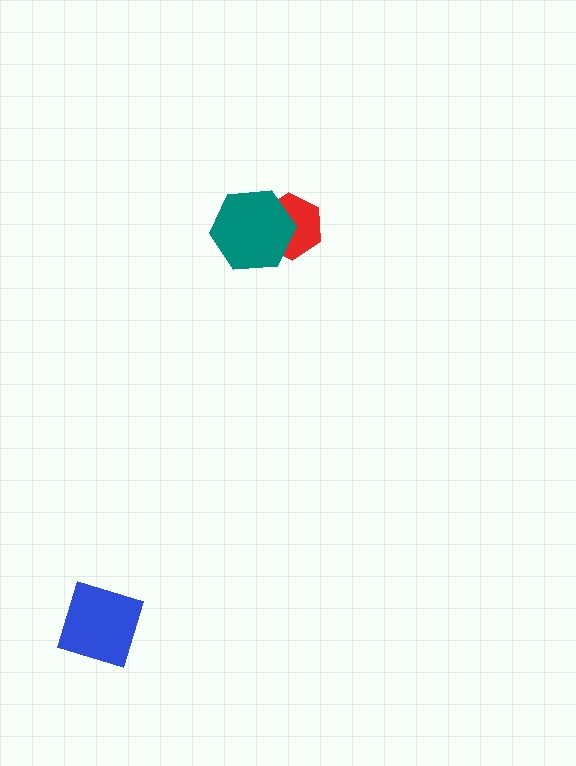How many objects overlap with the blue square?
0 objects overlap with the blue square.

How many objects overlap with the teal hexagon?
1 object overlaps with the teal hexagon.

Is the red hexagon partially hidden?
Yes, it is partially covered by another shape.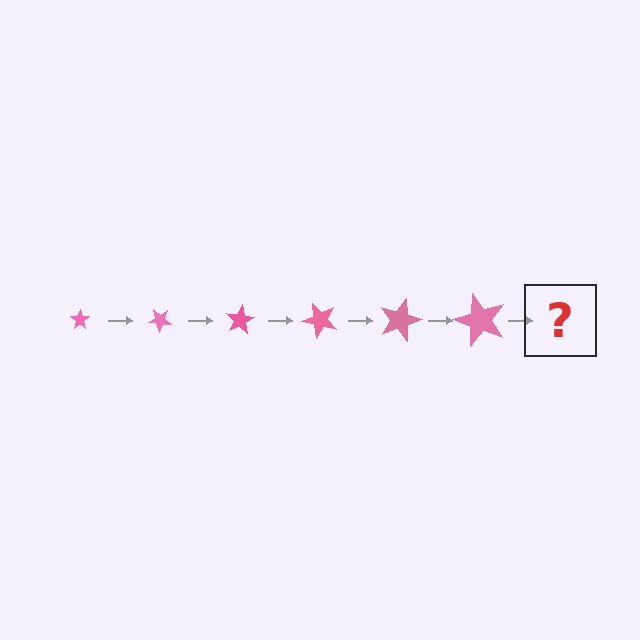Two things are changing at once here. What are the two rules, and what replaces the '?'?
The two rules are that the star grows larger each step and it rotates 40 degrees each step. The '?' should be a star, larger than the previous one and rotated 240 degrees from the start.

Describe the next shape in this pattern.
It should be a star, larger than the previous one and rotated 240 degrees from the start.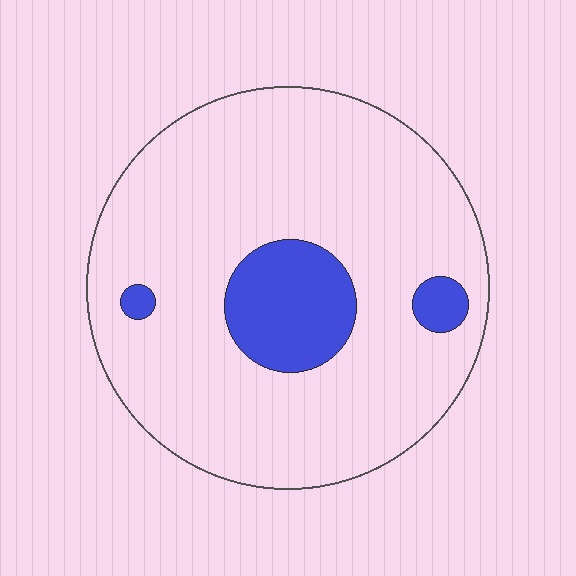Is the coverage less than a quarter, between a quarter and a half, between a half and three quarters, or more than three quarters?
Less than a quarter.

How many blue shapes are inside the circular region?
3.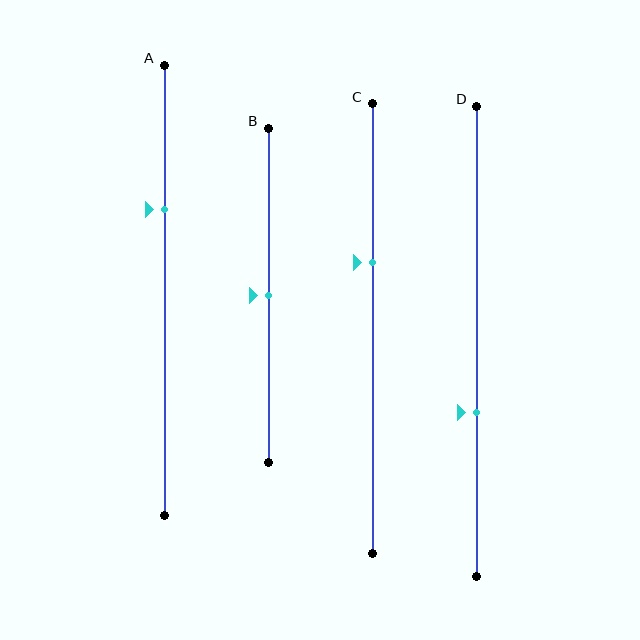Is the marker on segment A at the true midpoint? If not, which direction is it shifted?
No, the marker on segment A is shifted upward by about 18% of the segment length.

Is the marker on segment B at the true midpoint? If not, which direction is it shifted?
Yes, the marker on segment B is at the true midpoint.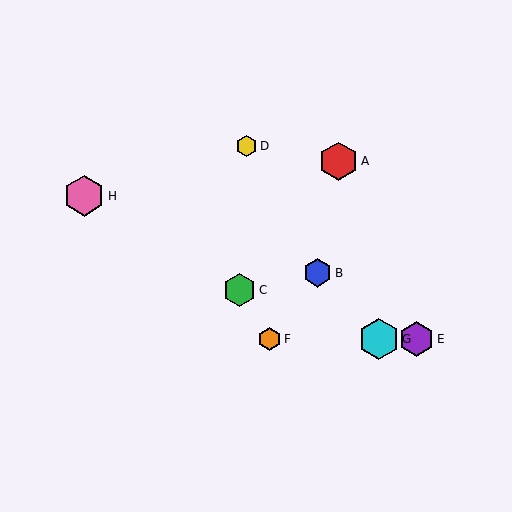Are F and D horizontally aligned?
No, F is at y≈339 and D is at y≈146.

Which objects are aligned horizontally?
Objects E, F, G are aligned horizontally.